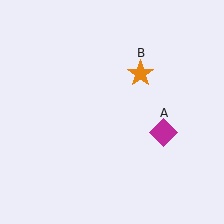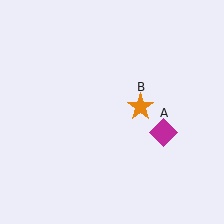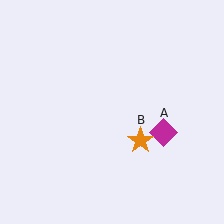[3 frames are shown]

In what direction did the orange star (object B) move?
The orange star (object B) moved down.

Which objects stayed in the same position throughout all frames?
Magenta diamond (object A) remained stationary.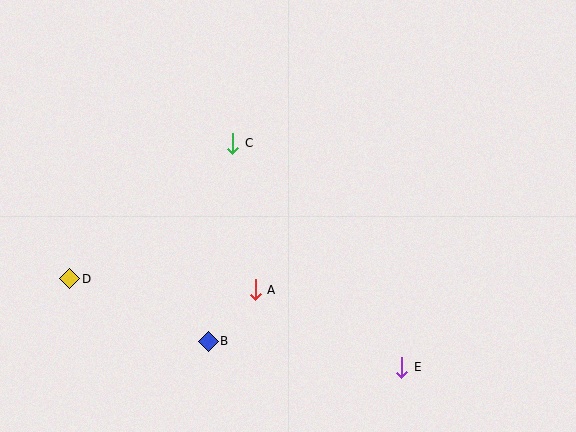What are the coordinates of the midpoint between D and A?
The midpoint between D and A is at (162, 284).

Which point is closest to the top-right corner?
Point C is closest to the top-right corner.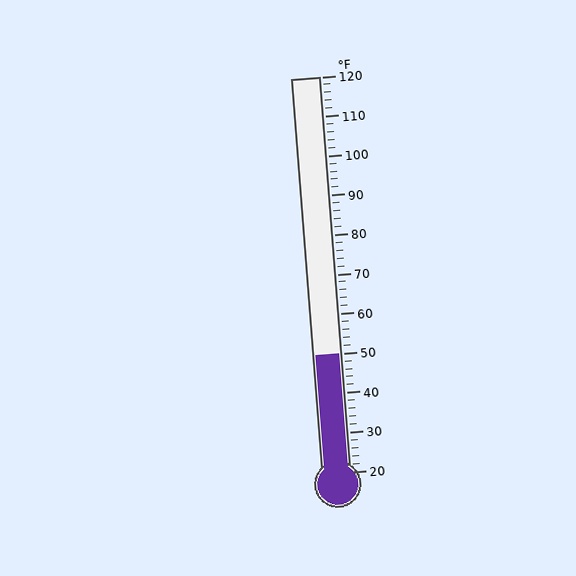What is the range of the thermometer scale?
The thermometer scale ranges from 20°F to 120°F.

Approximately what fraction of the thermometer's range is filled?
The thermometer is filled to approximately 30% of its range.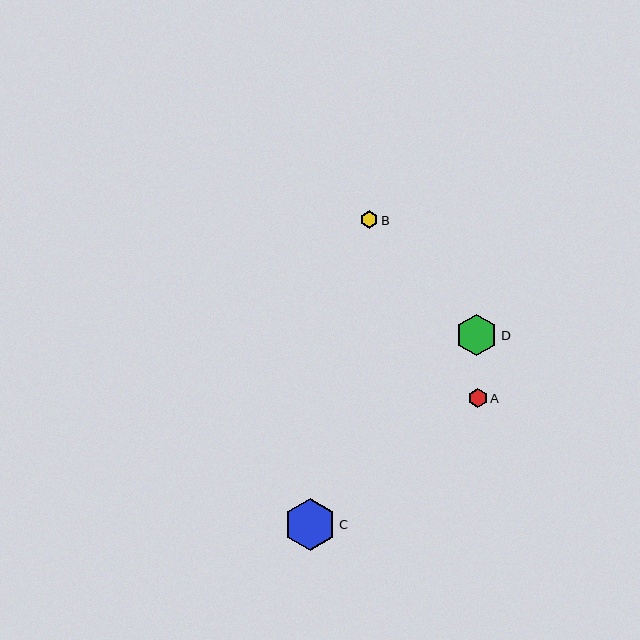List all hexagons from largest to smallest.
From largest to smallest: C, D, A, B.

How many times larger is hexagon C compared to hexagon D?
Hexagon C is approximately 1.2 times the size of hexagon D.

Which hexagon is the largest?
Hexagon C is the largest with a size of approximately 52 pixels.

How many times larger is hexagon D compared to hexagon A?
Hexagon D is approximately 2.1 times the size of hexagon A.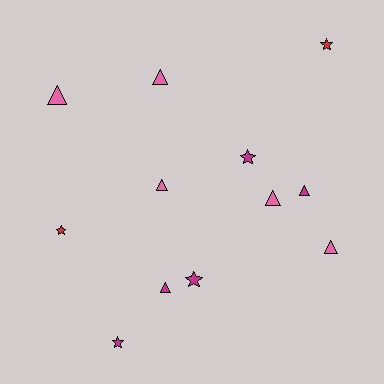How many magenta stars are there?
There are 3 magenta stars.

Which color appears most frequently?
Pink, with 5 objects.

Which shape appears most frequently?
Triangle, with 7 objects.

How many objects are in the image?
There are 12 objects.